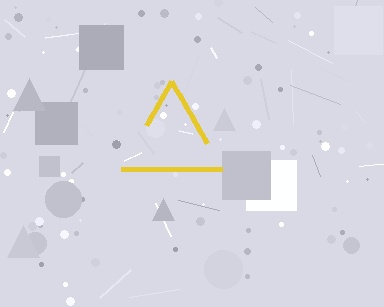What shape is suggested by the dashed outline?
The dashed outline suggests a triangle.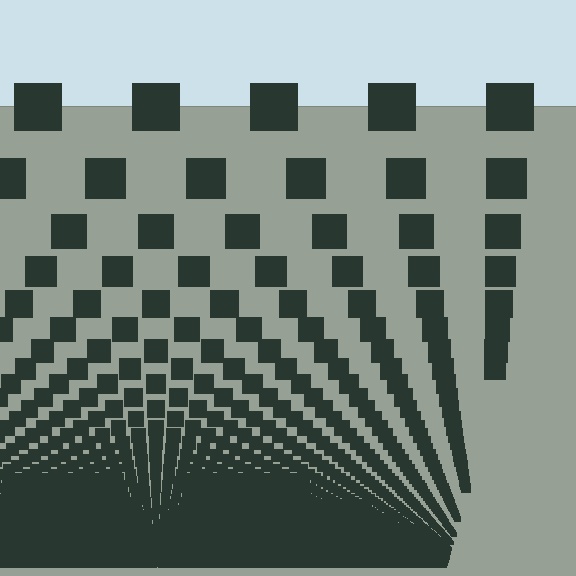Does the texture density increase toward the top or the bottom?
Density increases toward the bottom.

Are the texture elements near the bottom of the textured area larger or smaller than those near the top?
Smaller. The gradient is inverted — elements near the bottom are smaller and denser.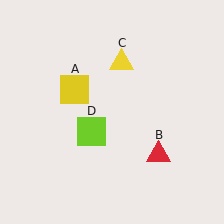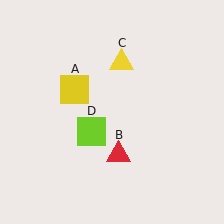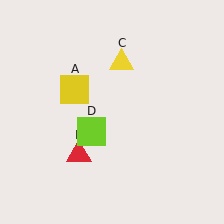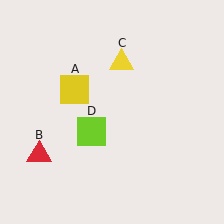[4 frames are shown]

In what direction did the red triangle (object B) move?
The red triangle (object B) moved left.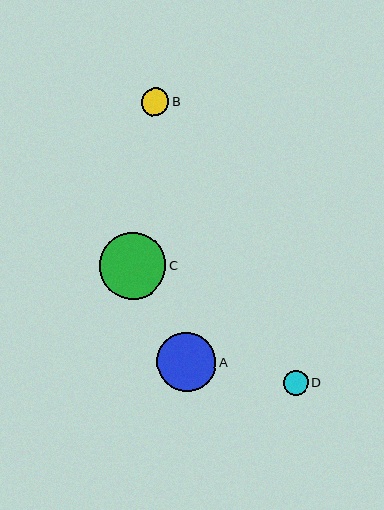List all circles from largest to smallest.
From largest to smallest: C, A, B, D.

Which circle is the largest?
Circle C is the largest with a size of approximately 67 pixels.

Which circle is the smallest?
Circle D is the smallest with a size of approximately 25 pixels.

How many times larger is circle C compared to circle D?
Circle C is approximately 2.7 times the size of circle D.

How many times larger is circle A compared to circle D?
Circle A is approximately 2.4 times the size of circle D.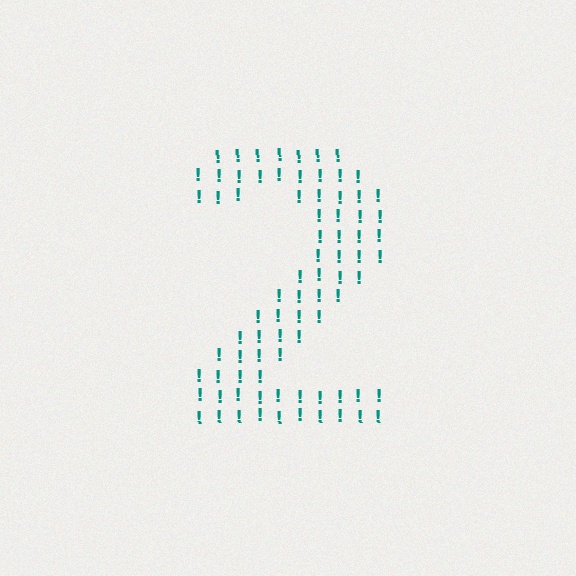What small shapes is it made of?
It is made of small exclamation marks.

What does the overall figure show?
The overall figure shows the digit 2.